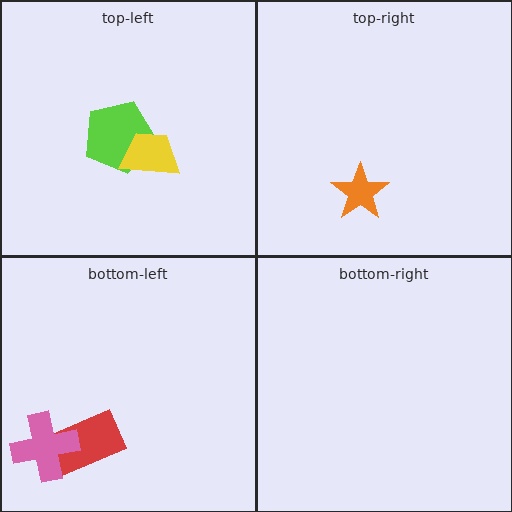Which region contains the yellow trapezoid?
The top-left region.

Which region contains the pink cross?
The bottom-left region.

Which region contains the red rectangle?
The bottom-left region.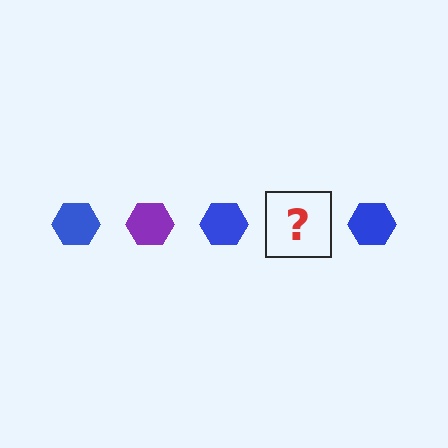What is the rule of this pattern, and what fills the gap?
The rule is that the pattern cycles through blue, purple hexagons. The gap should be filled with a purple hexagon.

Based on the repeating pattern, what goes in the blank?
The blank should be a purple hexagon.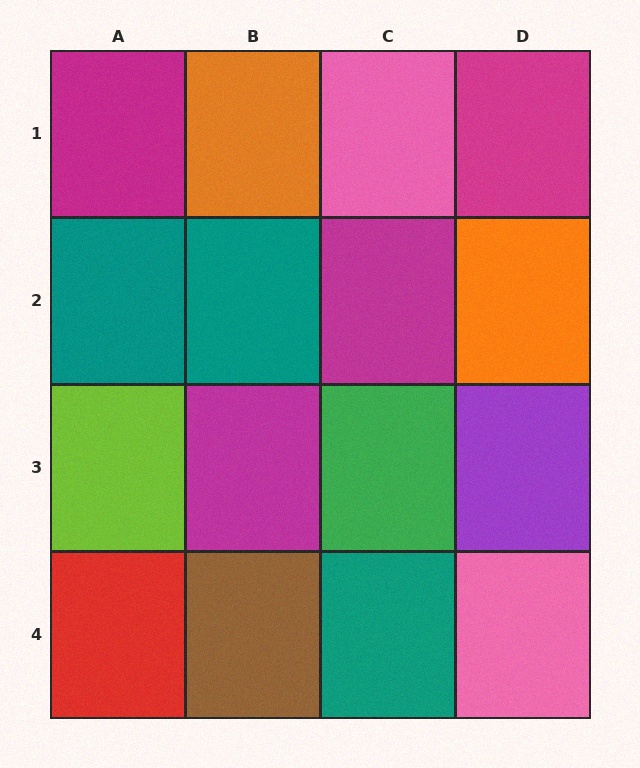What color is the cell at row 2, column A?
Teal.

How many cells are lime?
1 cell is lime.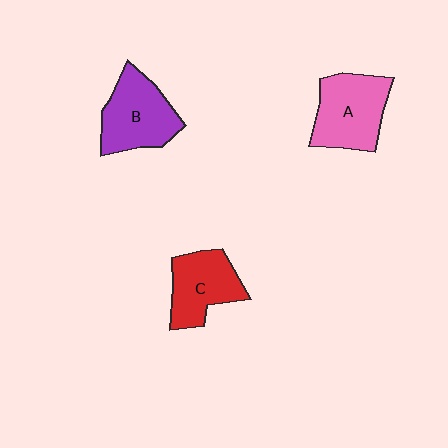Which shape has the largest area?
Shape A (pink).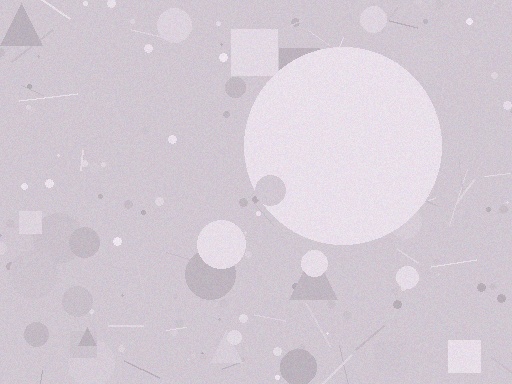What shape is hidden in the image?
A circle is hidden in the image.